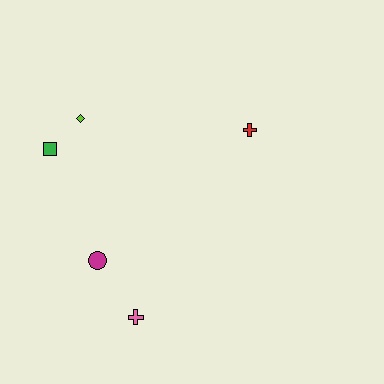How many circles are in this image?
There is 1 circle.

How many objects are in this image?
There are 5 objects.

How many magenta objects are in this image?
There is 1 magenta object.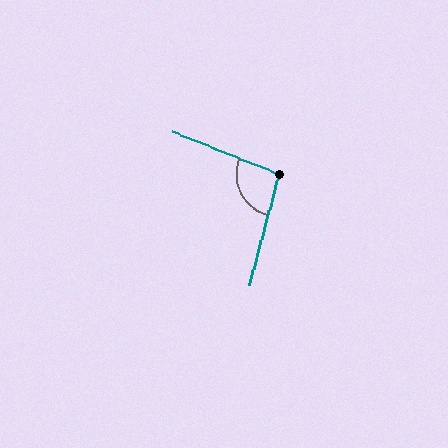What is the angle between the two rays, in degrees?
Approximately 97 degrees.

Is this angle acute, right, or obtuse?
It is obtuse.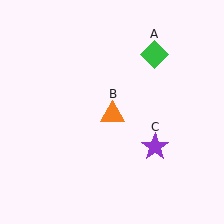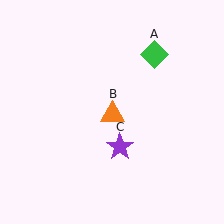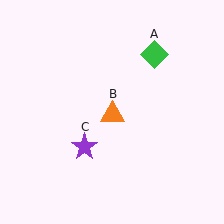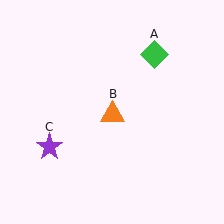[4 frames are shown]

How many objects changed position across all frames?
1 object changed position: purple star (object C).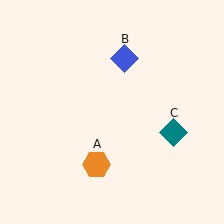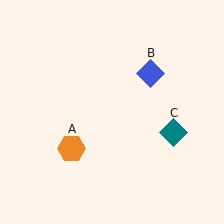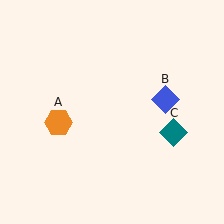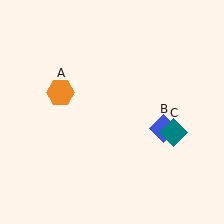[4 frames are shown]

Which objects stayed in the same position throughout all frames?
Teal diamond (object C) remained stationary.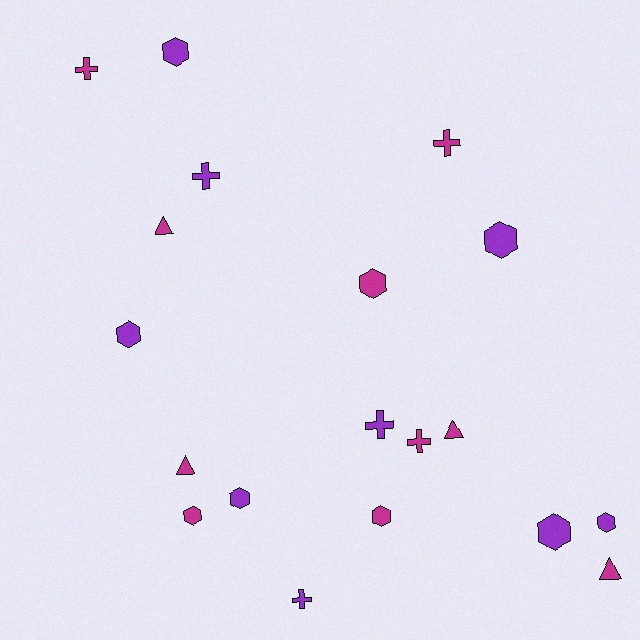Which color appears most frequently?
Magenta, with 10 objects.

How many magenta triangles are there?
There are 4 magenta triangles.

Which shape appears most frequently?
Hexagon, with 9 objects.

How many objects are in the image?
There are 19 objects.